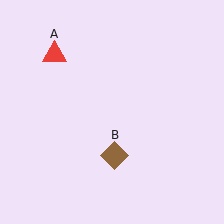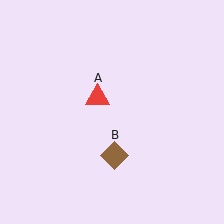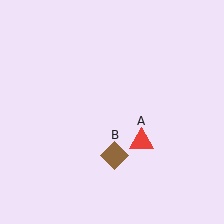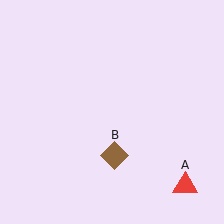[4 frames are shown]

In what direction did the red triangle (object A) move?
The red triangle (object A) moved down and to the right.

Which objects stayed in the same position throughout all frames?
Brown diamond (object B) remained stationary.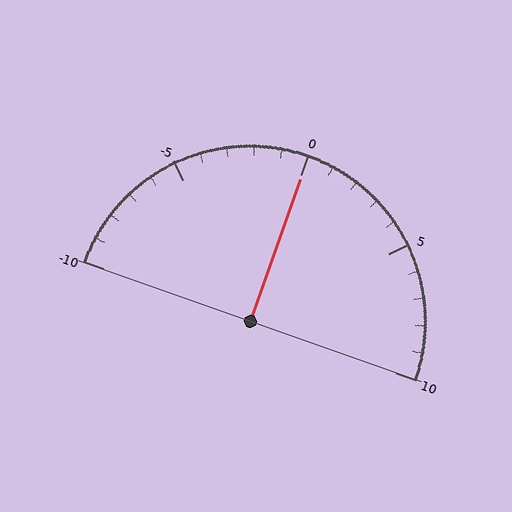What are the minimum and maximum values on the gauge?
The gauge ranges from -10 to 10.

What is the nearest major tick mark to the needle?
The nearest major tick mark is 0.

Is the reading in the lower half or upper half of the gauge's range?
The reading is in the upper half of the range (-10 to 10).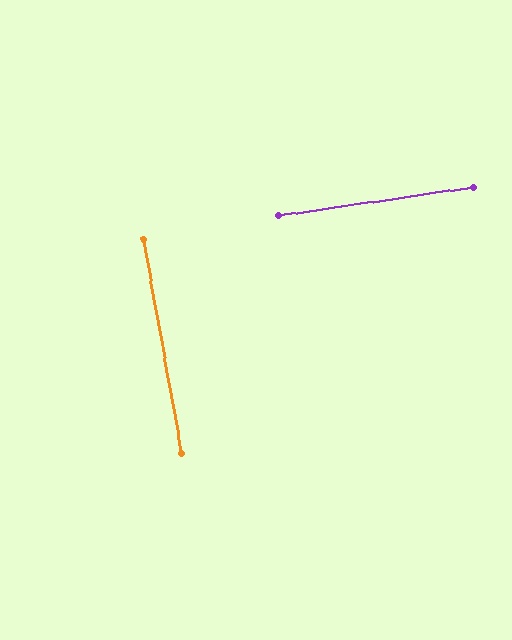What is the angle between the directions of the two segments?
Approximately 88 degrees.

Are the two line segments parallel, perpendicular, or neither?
Perpendicular — they meet at approximately 88°.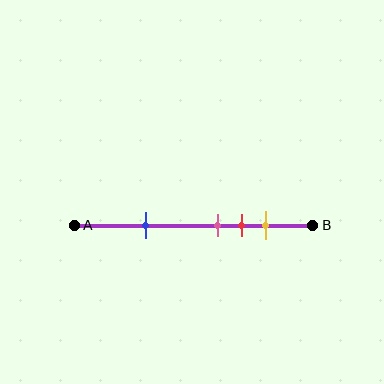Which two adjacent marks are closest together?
The pink and red marks are the closest adjacent pair.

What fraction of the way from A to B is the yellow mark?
The yellow mark is approximately 80% (0.8) of the way from A to B.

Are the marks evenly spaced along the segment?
No, the marks are not evenly spaced.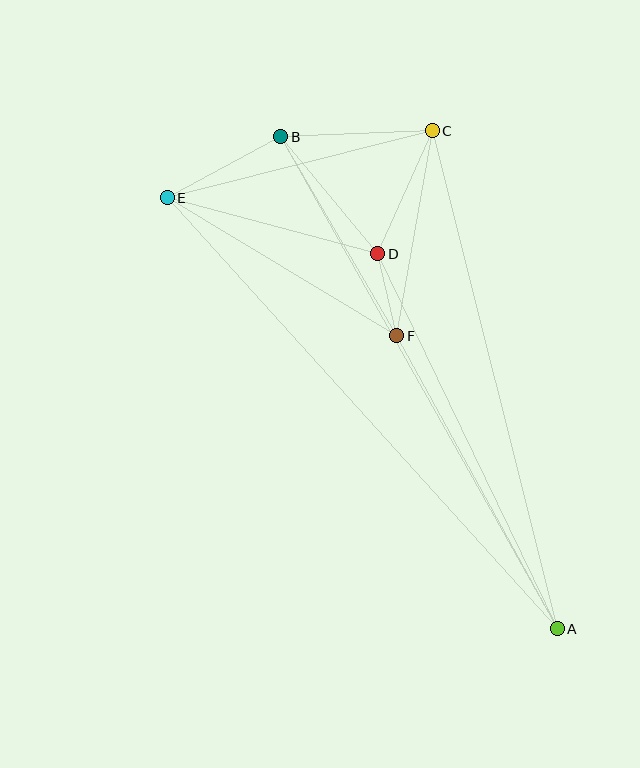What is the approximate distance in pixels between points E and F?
The distance between E and F is approximately 267 pixels.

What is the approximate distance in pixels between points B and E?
The distance between B and E is approximately 129 pixels.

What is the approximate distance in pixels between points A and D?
The distance between A and D is approximately 416 pixels.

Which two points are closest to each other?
Points D and F are closest to each other.